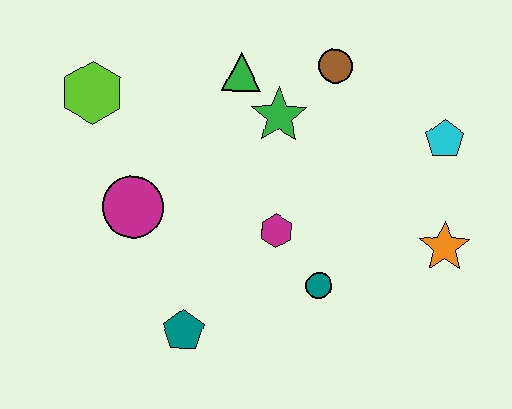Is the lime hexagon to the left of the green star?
Yes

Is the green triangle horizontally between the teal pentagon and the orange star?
Yes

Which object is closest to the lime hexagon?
The magenta circle is closest to the lime hexagon.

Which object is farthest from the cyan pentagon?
The lime hexagon is farthest from the cyan pentagon.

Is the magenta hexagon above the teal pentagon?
Yes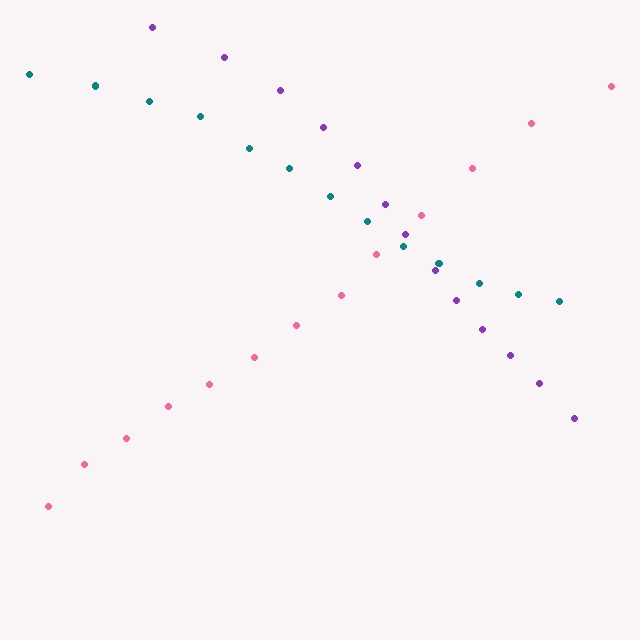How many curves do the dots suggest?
There are 3 distinct paths.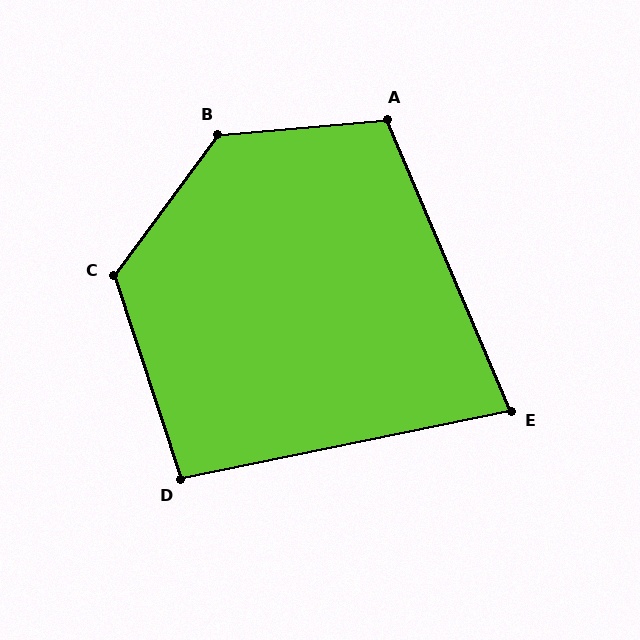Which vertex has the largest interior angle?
B, at approximately 132 degrees.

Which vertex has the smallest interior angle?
E, at approximately 79 degrees.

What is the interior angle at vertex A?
Approximately 108 degrees (obtuse).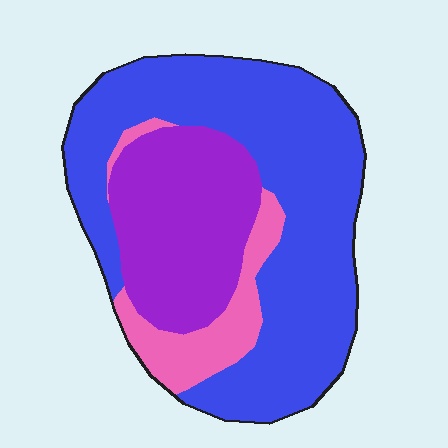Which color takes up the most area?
Blue, at roughly 60%.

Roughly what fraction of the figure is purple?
Purple covers about 30% of the figure.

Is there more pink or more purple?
Purple.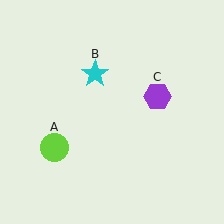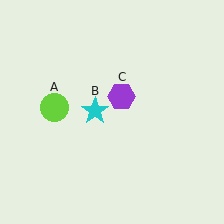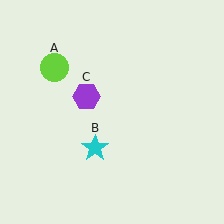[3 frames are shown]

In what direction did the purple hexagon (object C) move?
The purple hexagon (object C) moved left.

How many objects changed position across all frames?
3 objects changed position: lime circle (object A), cyan star (object B), purple hexagon (object C).